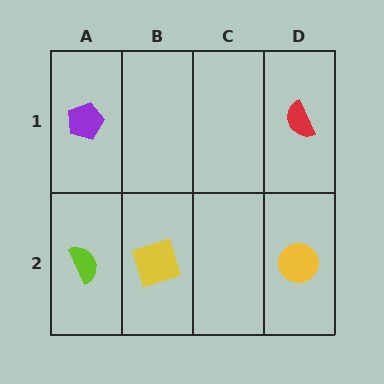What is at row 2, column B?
A yellow square.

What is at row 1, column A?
A purple pentagon.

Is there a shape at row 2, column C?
No, that cell is empty.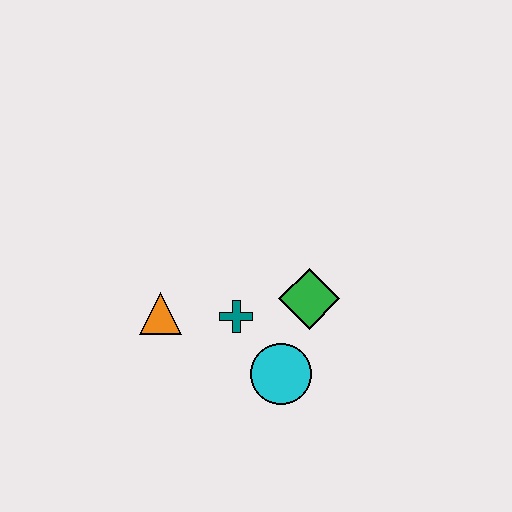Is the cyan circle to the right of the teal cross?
Yes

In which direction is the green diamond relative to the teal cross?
The green diamond is to the right of the teal cross.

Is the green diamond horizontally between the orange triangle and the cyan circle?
No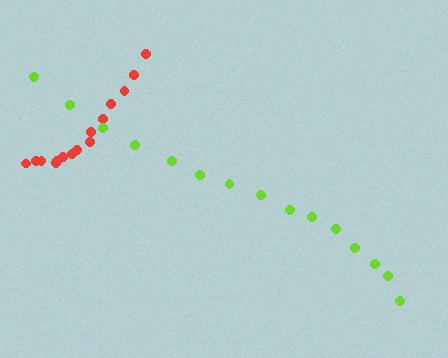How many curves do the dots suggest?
There are 2 distinct paths.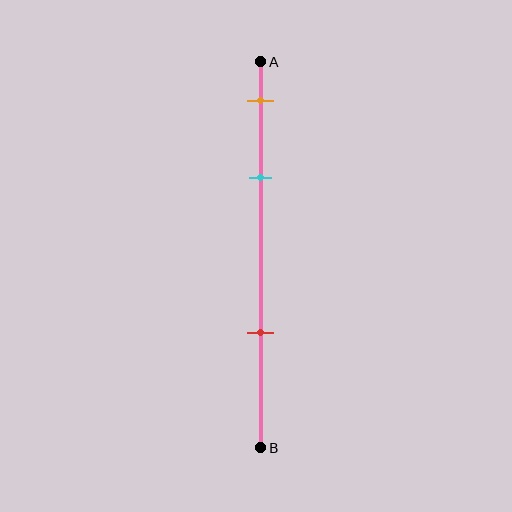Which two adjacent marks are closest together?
The orange and cyan marks are the closest adjacent pair.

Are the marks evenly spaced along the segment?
No, the marks are not evenly spaced.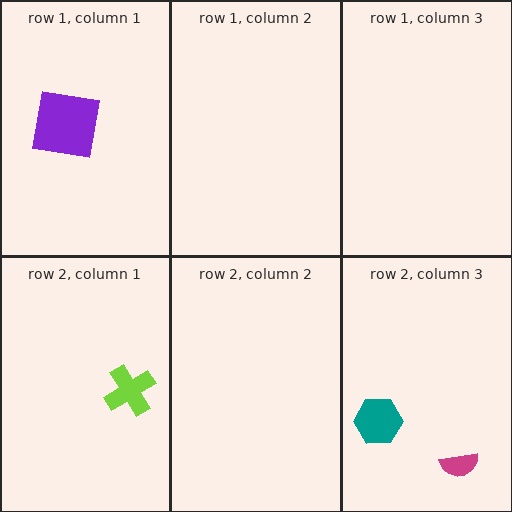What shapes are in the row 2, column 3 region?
The magenta semicircle, the teal hexagon.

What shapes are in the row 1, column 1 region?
The purple square.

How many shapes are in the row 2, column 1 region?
1.